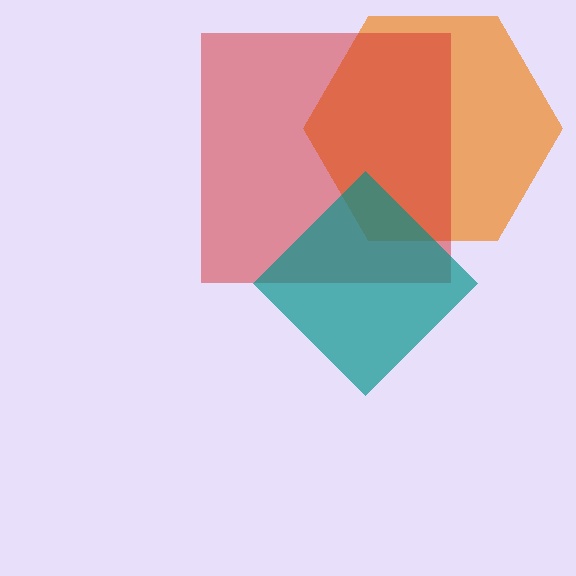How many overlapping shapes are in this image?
There are 3 overlapping shapes in the image.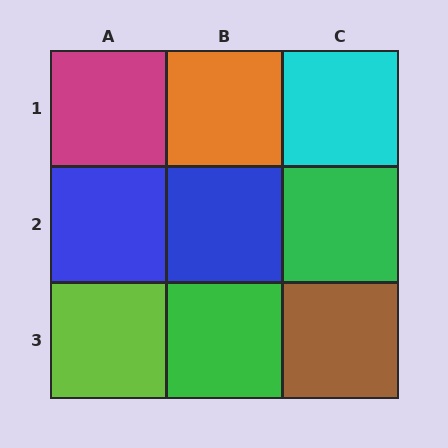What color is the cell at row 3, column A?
Lime.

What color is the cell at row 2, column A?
Blue.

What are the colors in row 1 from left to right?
Magenta, orange, cyan.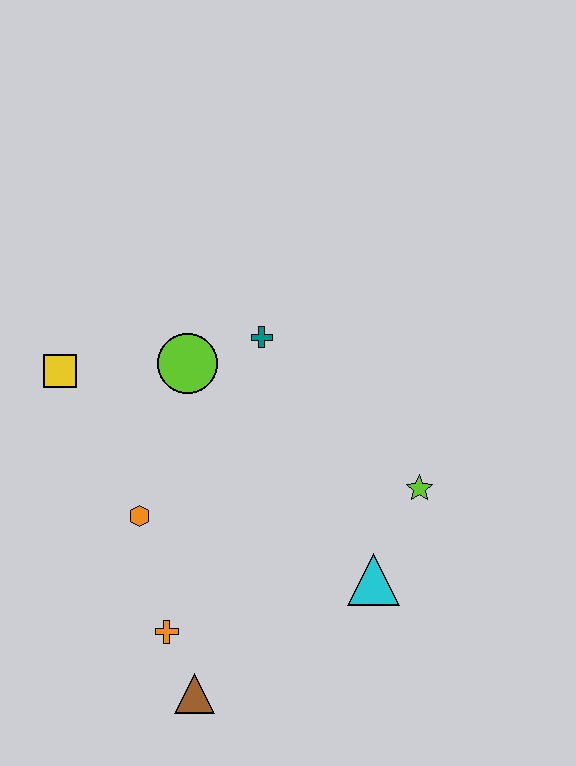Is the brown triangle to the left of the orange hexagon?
No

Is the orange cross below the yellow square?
Yes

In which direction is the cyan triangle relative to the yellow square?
The cyan triangle is to the right of the yellow square.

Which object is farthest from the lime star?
The yellow square is farthest from the lime star.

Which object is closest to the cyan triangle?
The lime star is closest to the cyan triangle.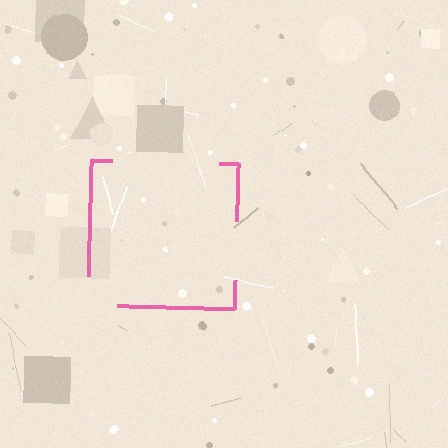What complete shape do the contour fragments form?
The contour fragments form a square.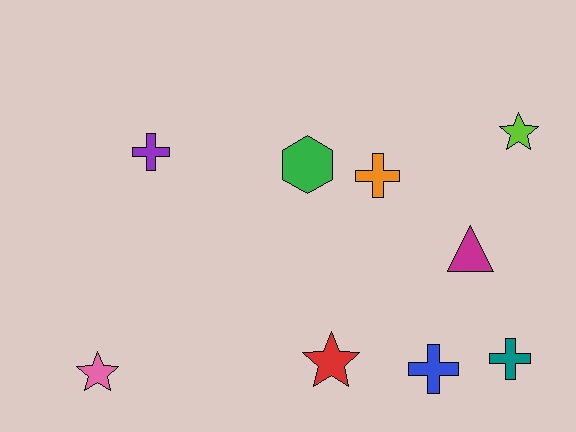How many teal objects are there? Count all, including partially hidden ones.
There is 1 teal object.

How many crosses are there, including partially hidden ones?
There are 4 crosses.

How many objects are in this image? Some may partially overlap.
There are 9 objects.